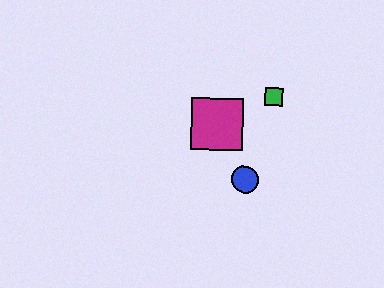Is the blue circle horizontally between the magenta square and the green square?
Yes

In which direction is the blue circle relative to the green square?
The blue circle is below the green square.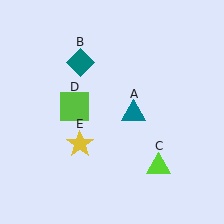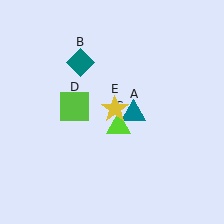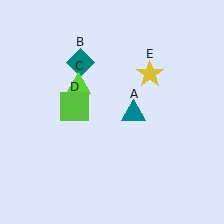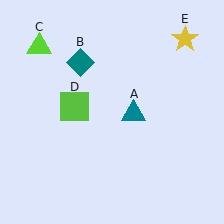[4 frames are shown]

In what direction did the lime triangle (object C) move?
The lime triangle (object C) moved up and to the left.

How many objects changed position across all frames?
2 objects changed position: lime triangle (object C), yellow star (object E).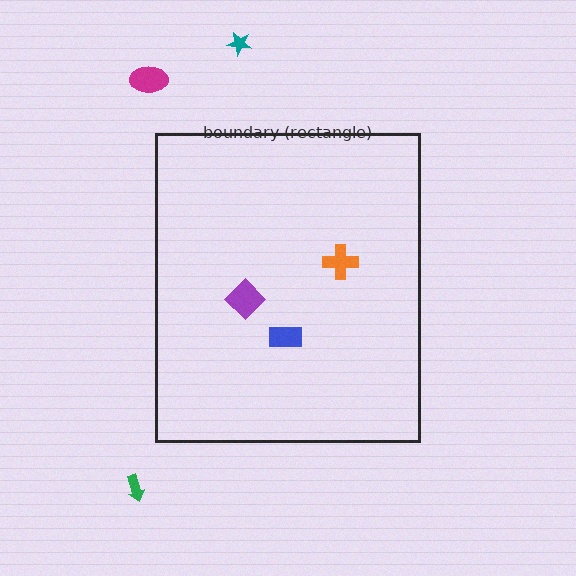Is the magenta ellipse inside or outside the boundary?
Outside.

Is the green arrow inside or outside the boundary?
Outside.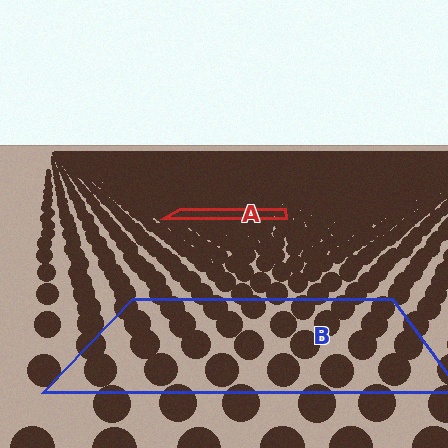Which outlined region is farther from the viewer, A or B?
Region A is farther from the viewer — the texture elements inside it appear smaller and more densely packed.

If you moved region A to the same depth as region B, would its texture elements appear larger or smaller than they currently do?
They would appear larger. At a closer depth, the same texture elements are projected at a bigger on-screen size.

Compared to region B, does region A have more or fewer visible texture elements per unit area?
Region A has more texture elements per unit area — they are packed more densely because it is farther away.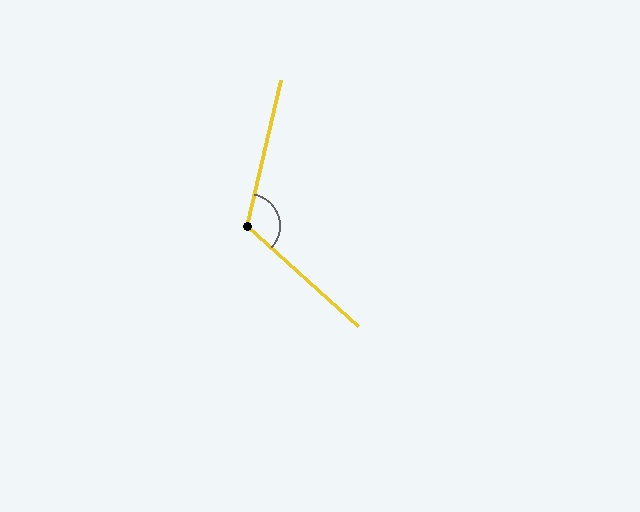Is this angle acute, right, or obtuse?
It is obtuse.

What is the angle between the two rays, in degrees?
Approximately 120 degrees.